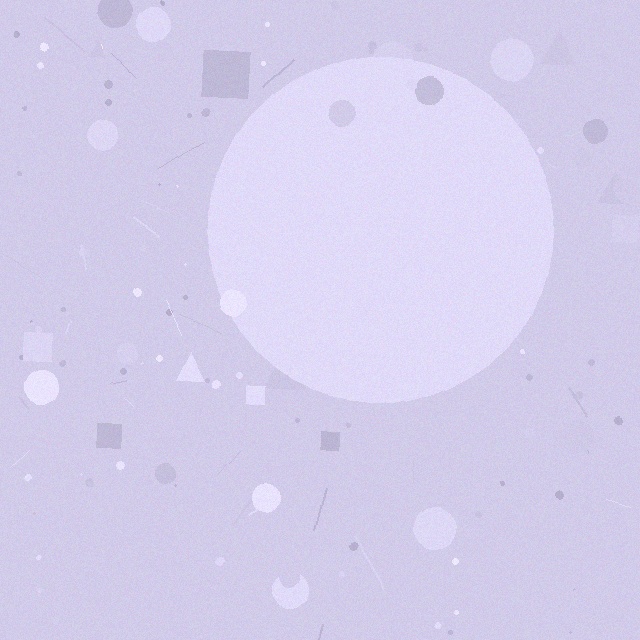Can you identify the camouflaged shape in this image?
The camouflaged shape is a circle.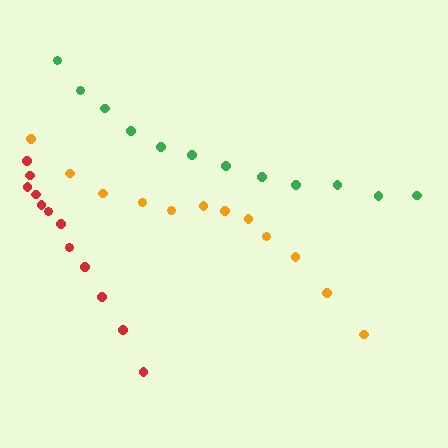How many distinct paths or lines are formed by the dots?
There are 3 distinct paths.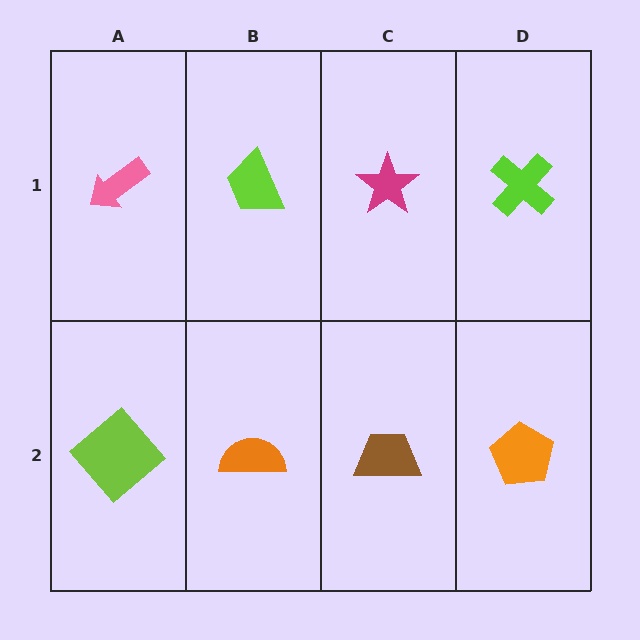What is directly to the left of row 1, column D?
A magenta star.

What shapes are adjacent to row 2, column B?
A lime trapezoid (row 1, column B), a lime diamond (row 2, column A), a brown trapezoid (row 2, column C).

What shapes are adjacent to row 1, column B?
An orange semicircle (row 2, column B), a pink arrow (row 1, column A), a magenta star (row 1, column C).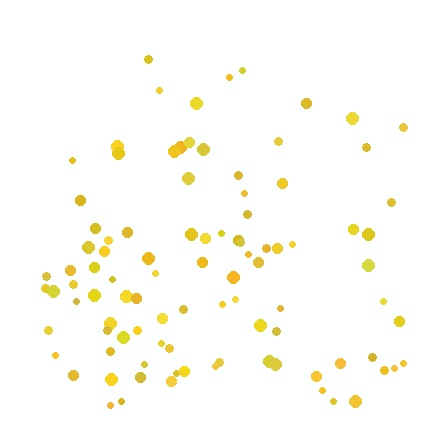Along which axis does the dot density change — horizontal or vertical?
Vertical.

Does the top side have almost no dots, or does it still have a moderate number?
Still a moderate number, just noticeably fewer than the bottom.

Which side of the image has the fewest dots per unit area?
The top.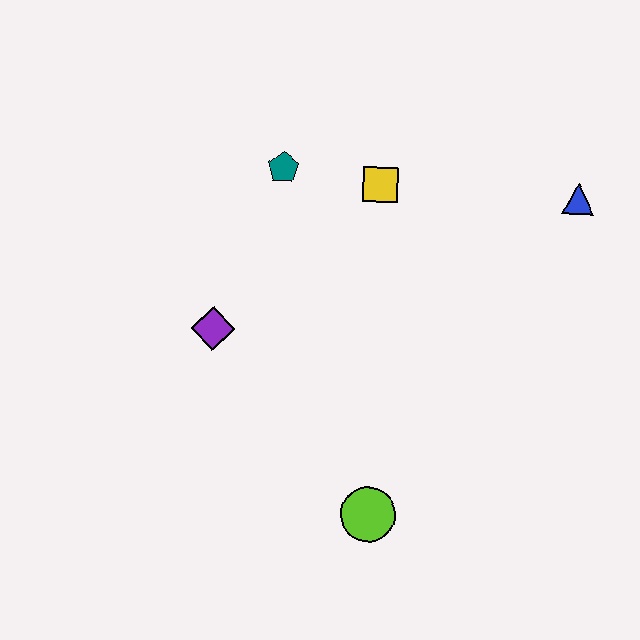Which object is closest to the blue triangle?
The yellow square is closest to the blue triangle.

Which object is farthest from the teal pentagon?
The lime circle is farthest from the teal pentagon.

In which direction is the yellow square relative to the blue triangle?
The yellow square is to the left of the blue triangle.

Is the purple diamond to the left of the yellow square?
Yes